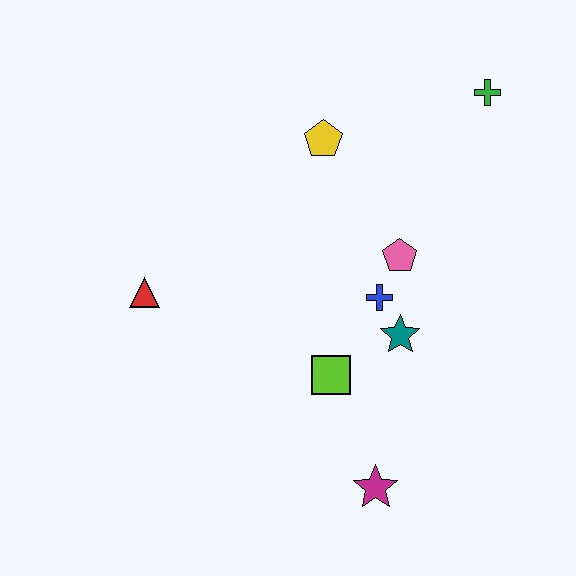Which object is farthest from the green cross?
The magenta star is farthest from the green cross.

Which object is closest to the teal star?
The blue cross is closest to the teal star.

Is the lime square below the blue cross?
Yes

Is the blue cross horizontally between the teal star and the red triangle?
Yes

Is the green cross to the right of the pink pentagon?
Yes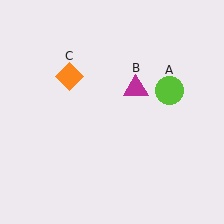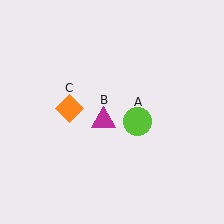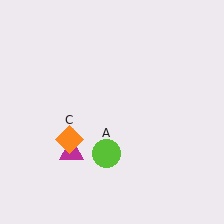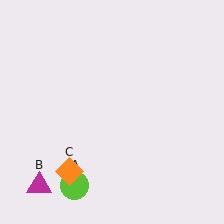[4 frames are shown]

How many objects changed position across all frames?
3 objects changed position: lime circle (object A), magenta triangle (object B), orange diamond (object C).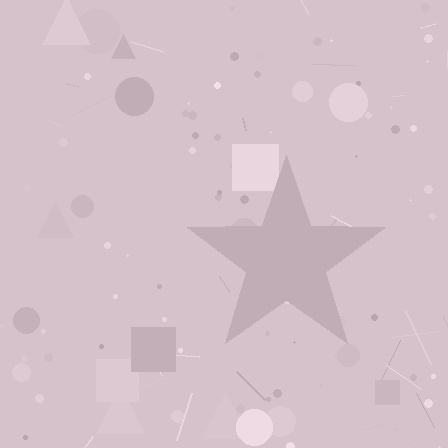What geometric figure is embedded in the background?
A star is embedded in the background.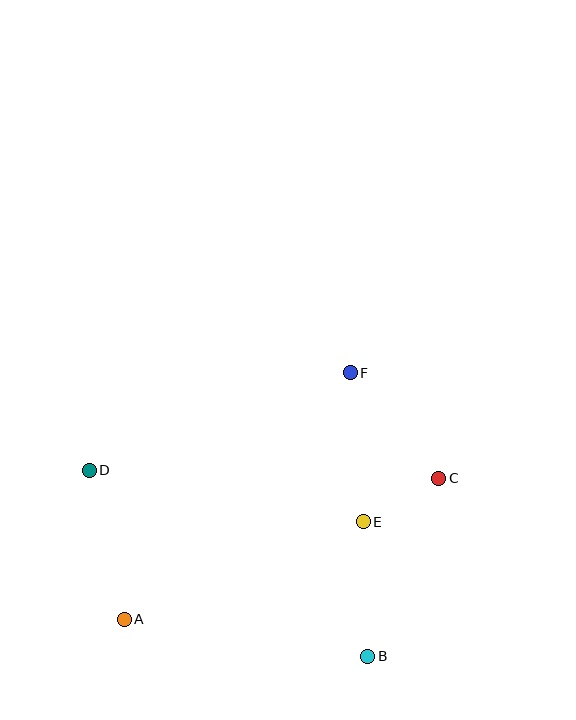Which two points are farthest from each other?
Points C and D are farthest from each other.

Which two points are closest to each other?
Points C and E are closest to each other.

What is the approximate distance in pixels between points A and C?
The distance between A and C is approximately 345 pixels.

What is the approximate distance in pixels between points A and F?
The distance between A and F is approximately 335 pixels.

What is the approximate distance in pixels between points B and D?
The distance between B and D is approximately 335 pixels.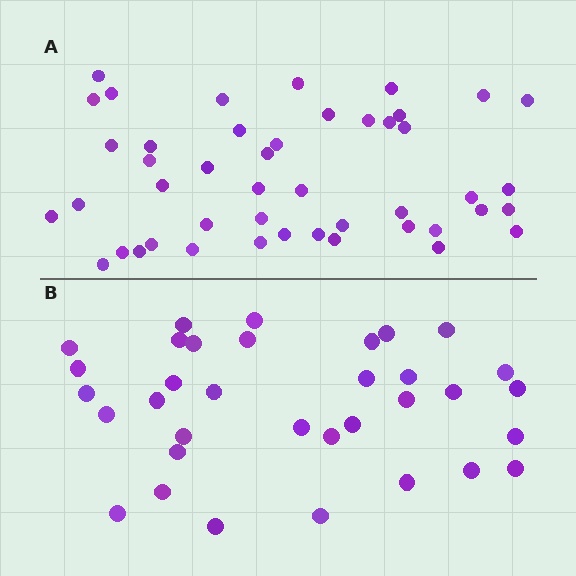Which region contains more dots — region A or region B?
Region A (the top region) has more dots.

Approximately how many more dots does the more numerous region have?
Region A has roughly 12 or so more dots than region B.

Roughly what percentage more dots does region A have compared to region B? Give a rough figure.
About 35% more.